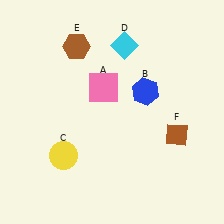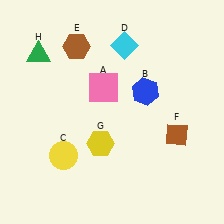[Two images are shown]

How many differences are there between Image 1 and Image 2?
There are 2 differences between the two images.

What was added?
A yellow hexagon (G), a green triangle (H) were added in Image 2.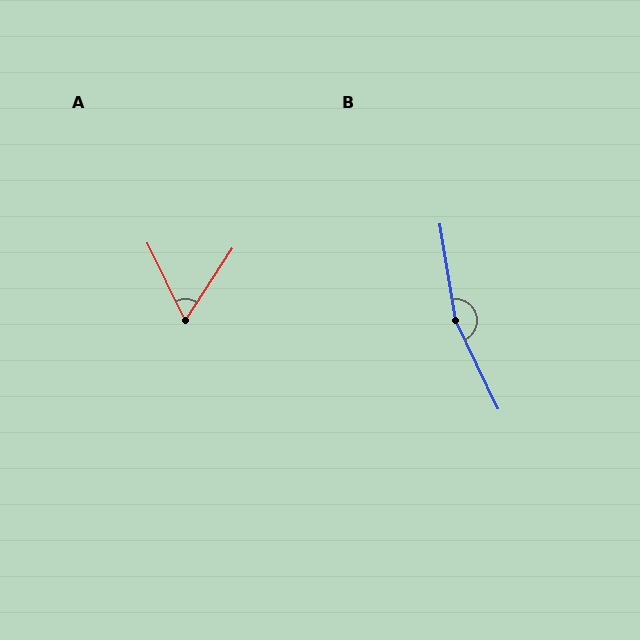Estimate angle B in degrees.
Approximately 163 degrees.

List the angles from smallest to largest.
A (59°), B (163°).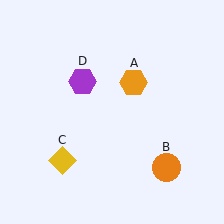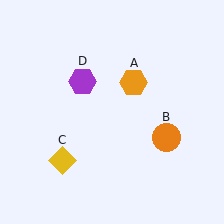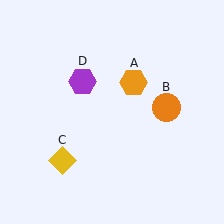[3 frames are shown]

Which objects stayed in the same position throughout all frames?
Orange hexagon (object A) and yellow diamond (object C) and purple hexagon (object D) remained stationary.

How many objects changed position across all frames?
1 object changed position: orange circle (object B).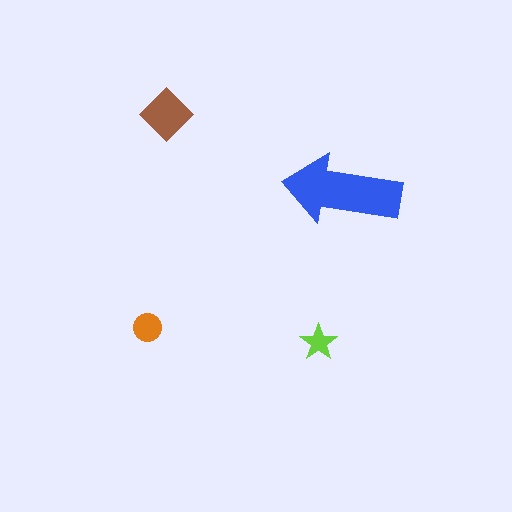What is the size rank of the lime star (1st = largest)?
4th.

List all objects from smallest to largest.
The lime star, the orange circle, the brown diamond, the blue arrow.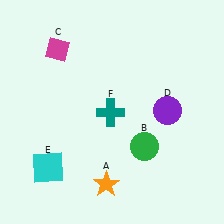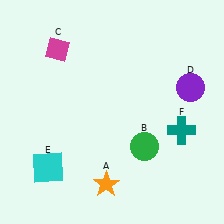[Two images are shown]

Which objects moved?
The objects that moved are: the purple circle (D), the teal cross (F).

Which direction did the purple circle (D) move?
The purple circle (D) moved up.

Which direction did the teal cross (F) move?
The teal cross (F) moved right.